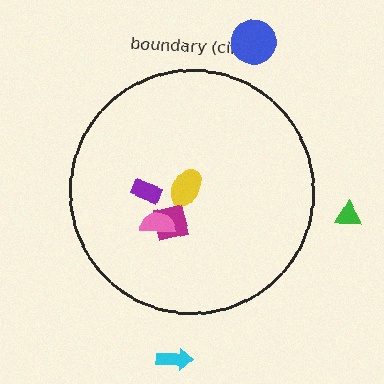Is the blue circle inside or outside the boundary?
Outside.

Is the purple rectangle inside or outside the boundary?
Inside.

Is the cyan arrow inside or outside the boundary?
Outside.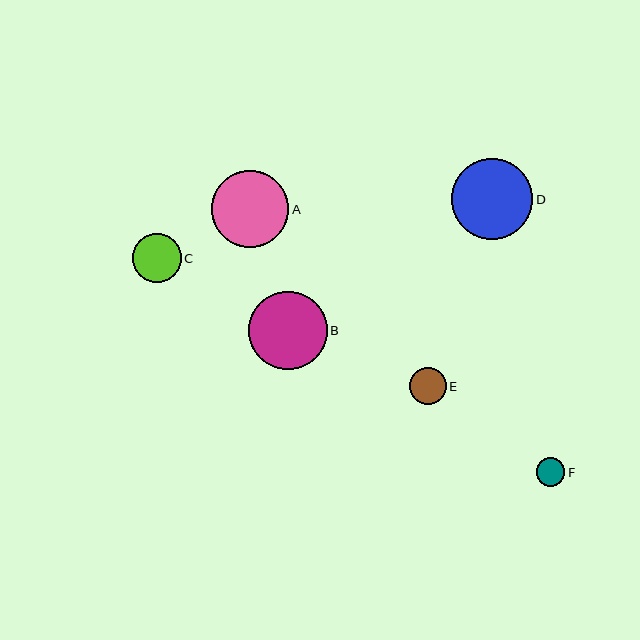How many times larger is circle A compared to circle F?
Circle A is approximately 2.7 times the size of circle F.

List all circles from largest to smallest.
From largest to smallest: D, B, A, C, E, F.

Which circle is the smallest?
Circle F is the smallest with a size of approximately 28 pixels.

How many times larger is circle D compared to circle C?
Circle D is approximately 1.7 times the size of circle C.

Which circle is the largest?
Circle D is the largest with a size of approximately 81 pixels.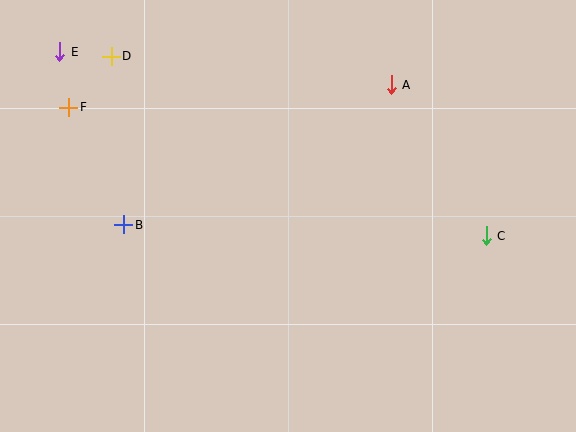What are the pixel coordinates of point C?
Point C is at (486, 236).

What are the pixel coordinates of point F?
Point F is at (69, 107).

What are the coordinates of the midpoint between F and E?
The midpoint between F and E is at (64, 80).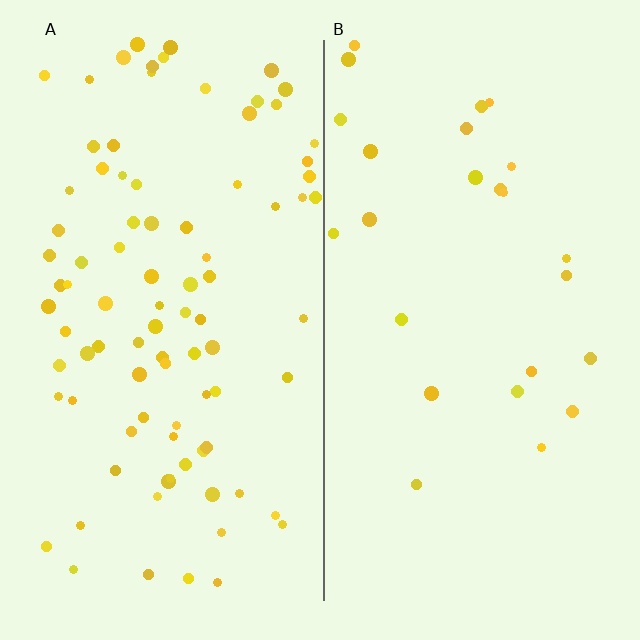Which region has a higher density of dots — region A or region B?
A (the left).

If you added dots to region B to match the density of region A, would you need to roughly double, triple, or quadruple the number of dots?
Approximately quadruple.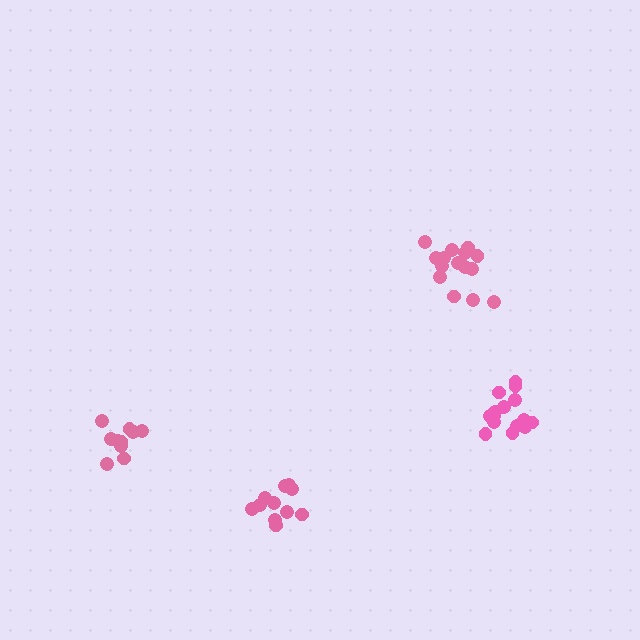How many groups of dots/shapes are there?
There are 4 groups.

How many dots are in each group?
Group 1: 15 dots, Group 2: 11 dots, Group 3: 11 dots, Group 4: 15 dots (52 total).